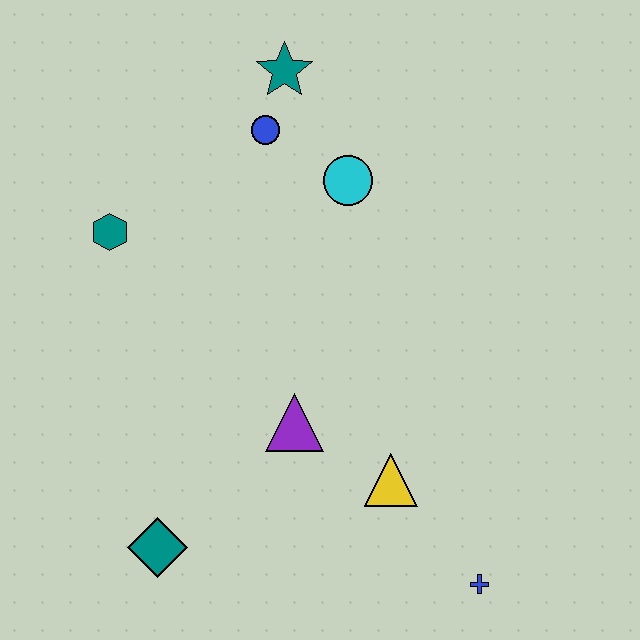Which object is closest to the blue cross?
The yellow triangle is closest to the blue cross.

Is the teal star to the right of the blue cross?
No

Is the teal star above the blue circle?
Yes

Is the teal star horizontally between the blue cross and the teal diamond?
Yes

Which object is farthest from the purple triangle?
The teal star is farthest from the purple triangle.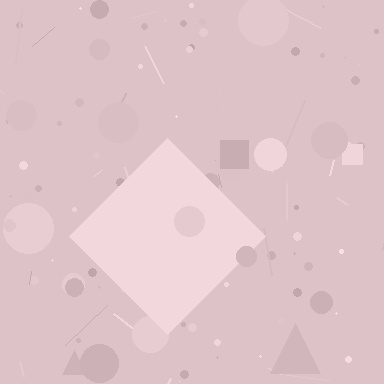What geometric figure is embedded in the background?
A diamond is embedded in the background.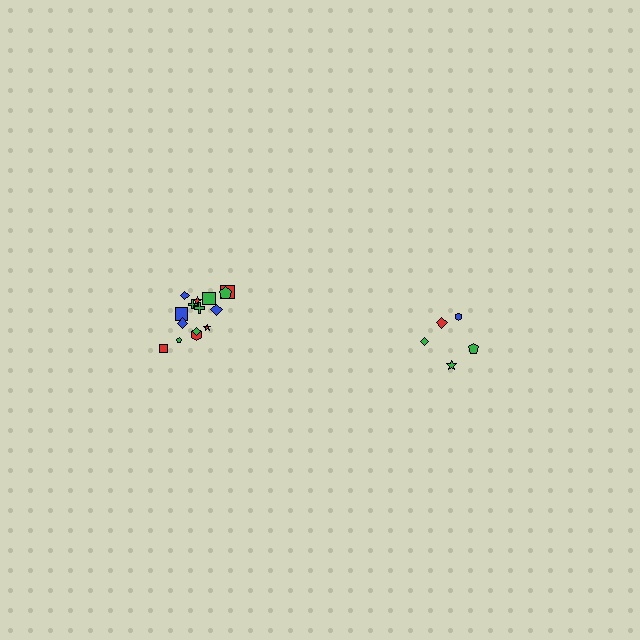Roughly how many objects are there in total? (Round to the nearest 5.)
Roughly 20 objects in total.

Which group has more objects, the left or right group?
The left group.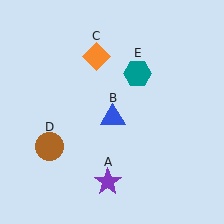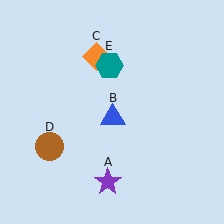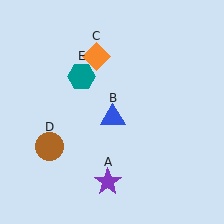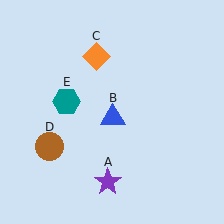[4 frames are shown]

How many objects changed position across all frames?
1 object changed position: teal hexagon (object E).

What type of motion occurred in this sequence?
The teal hexagon (object E) rotated counterclockwise around the center of the scene.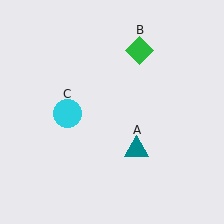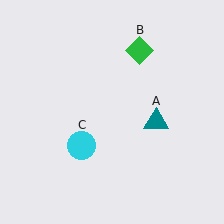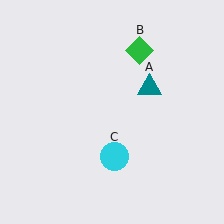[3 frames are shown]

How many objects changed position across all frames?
2 objects changed position: teal triangle (object A), cyan circle (object C).